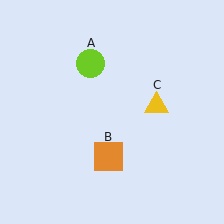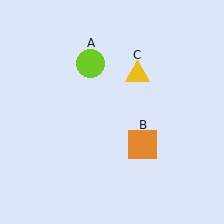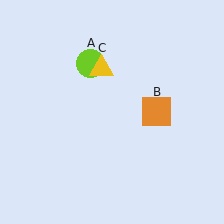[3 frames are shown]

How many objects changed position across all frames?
2 objects changed position: orange square (object B), yellow triangle (object C).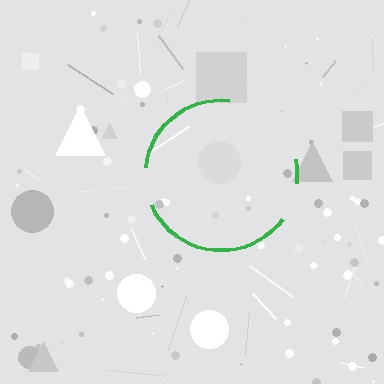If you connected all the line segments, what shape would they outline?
They would outline a circle.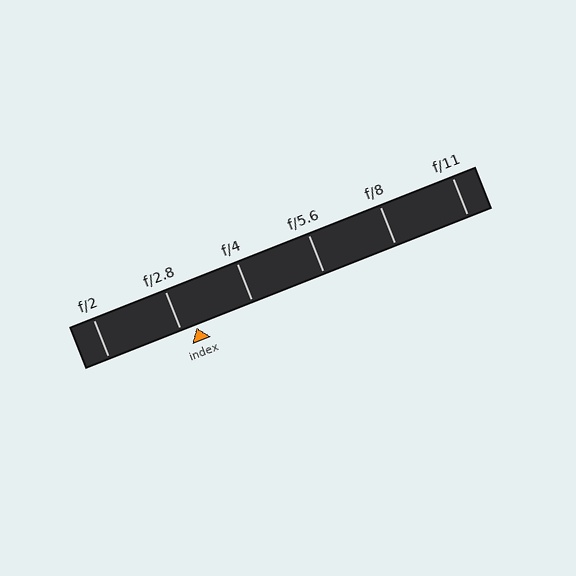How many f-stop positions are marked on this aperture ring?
There are 6 f-stop positions marked.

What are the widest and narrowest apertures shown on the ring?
The widest aperture shown is f/2 and the narrowest is f/11.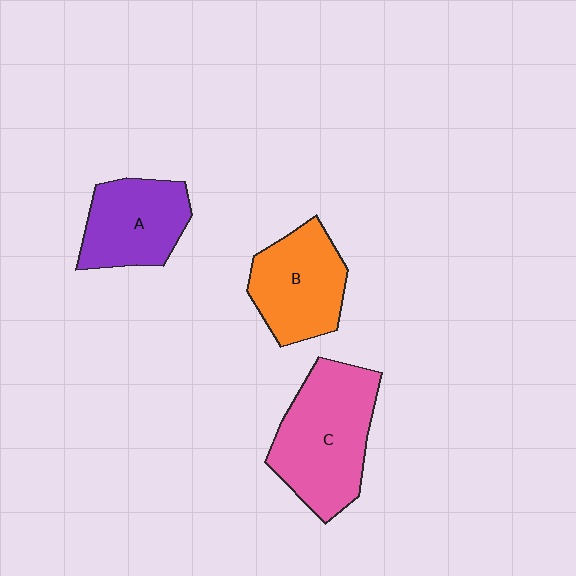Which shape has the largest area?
Shape C (pink).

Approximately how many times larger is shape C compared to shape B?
Approximately 1.4 times.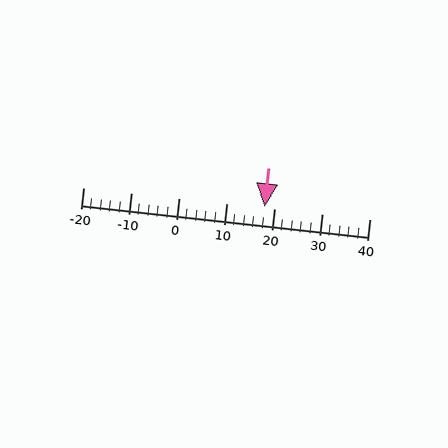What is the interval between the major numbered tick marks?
The major tick marks are spaced 10 units apart.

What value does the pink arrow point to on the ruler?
The pink arrow points to approximately 18.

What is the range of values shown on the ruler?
The ruler shows values from -20 to 40.